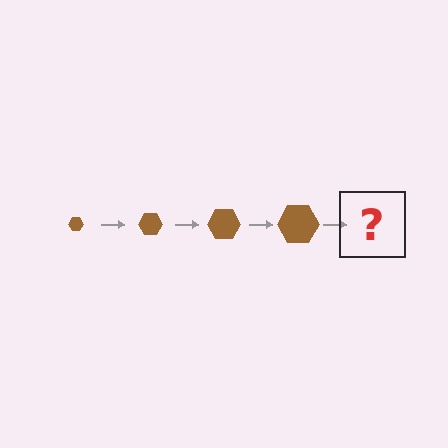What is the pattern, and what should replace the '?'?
The pattern is that the hexagon gets progressively larger each step. The '?' should be a brown hexagon, larger than the previous one.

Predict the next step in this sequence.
The next step is a brown hexagon, larger than the previous one.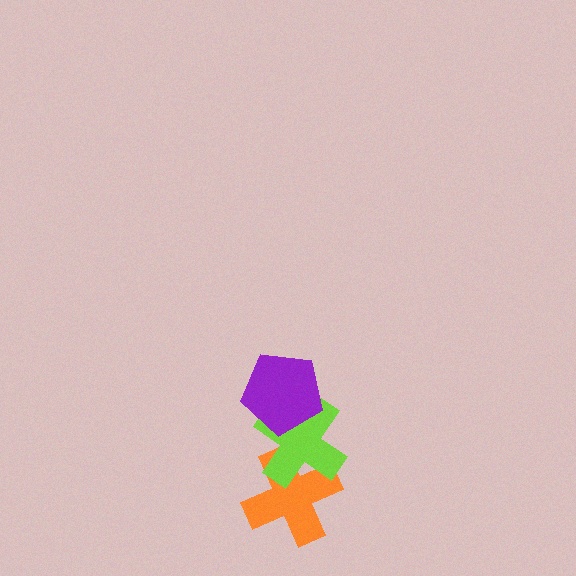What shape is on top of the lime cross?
The purple pentagon is on top of the lime cross.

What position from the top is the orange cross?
The orange cross is 3rd from the top.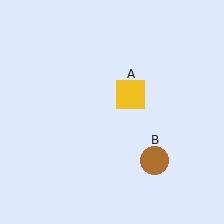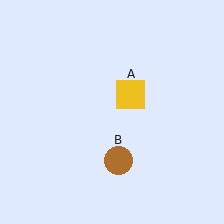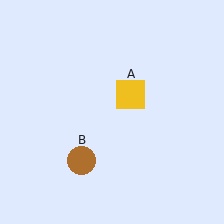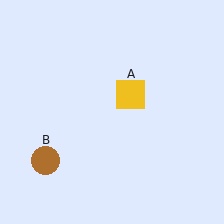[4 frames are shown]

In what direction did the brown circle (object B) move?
The brown circle (object B) moved left.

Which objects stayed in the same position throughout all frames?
Yellow square (object A) remained stationary.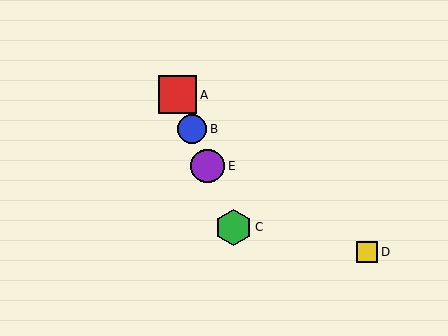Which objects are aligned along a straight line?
Objects A, B, C, E are aligned along a straight line.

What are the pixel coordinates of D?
Object D is at (367, 252).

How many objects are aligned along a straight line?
4 objects (A, B, C, E) are aligned along a straight line.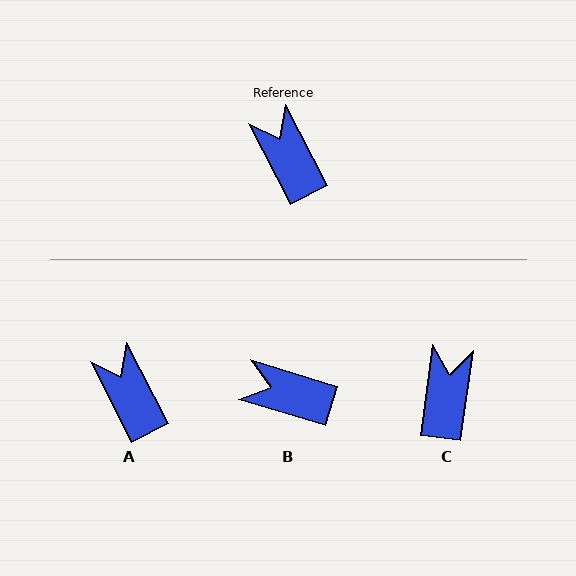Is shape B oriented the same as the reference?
No, it is off by about 46 degrees.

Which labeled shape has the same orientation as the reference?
A.